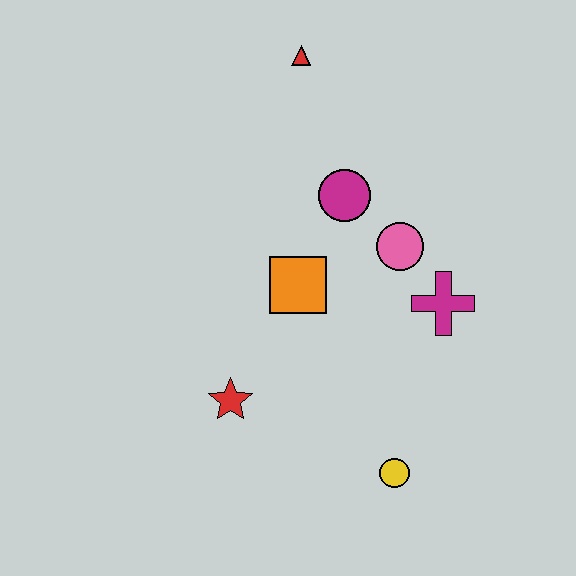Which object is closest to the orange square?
The magenta circle is closest to the orange square.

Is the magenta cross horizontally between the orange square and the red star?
No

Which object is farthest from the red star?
The red triangle is farthest from the red star.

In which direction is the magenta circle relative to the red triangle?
The magenta circle is below the red triangle.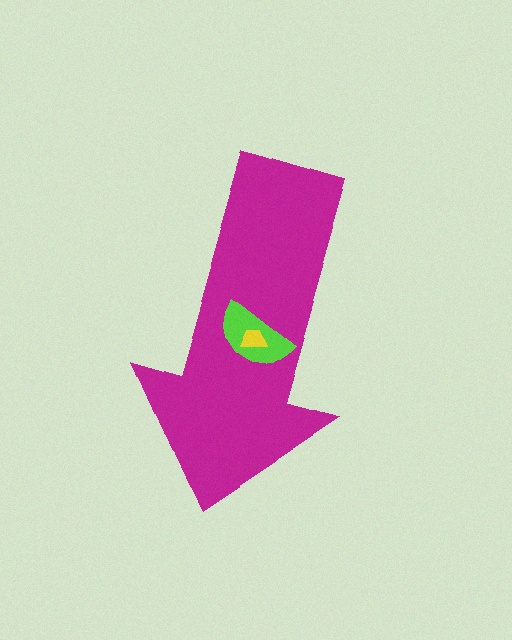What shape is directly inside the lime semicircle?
The yellow trapezoid.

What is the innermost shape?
The yellow trapezoid.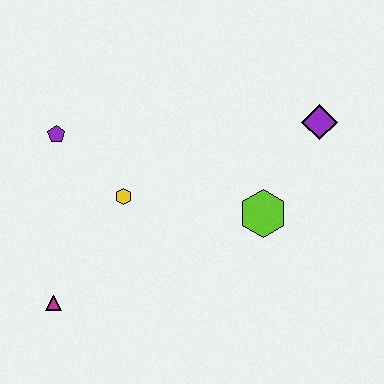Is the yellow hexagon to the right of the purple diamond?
No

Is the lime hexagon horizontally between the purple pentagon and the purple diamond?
Yes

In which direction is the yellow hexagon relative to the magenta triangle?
The yellow hexagon is above the magenta triangle.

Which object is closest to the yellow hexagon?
The purple pentagon is closest to the yellow hexagon.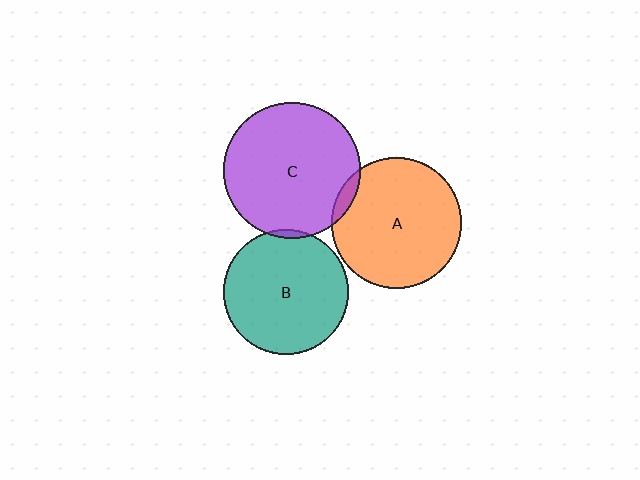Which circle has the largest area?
Circle C (purple).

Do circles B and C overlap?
Yes.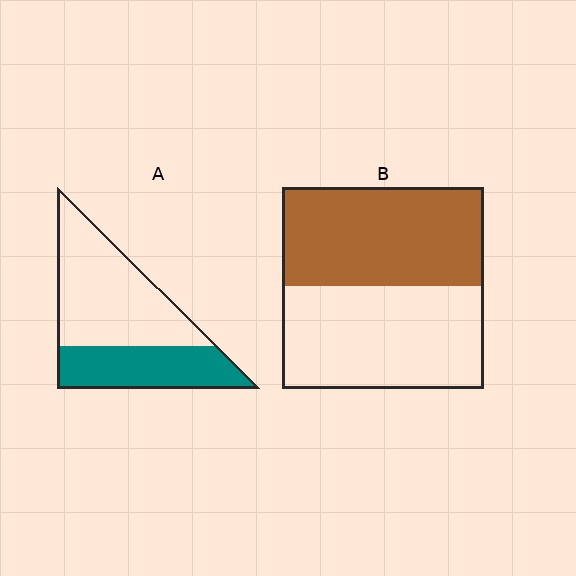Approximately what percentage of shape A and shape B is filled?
A is approximately 40% and B is approximately 50%.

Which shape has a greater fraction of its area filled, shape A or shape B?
Shape B.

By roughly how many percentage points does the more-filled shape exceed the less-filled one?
By roughly 10 percentage points (B over A).